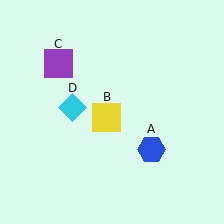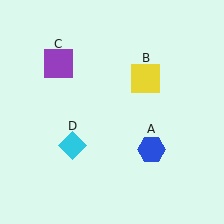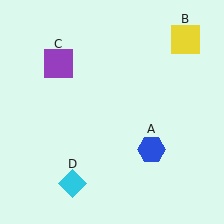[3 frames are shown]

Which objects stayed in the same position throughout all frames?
Blue hexagon (object A) and purple square (object C) remained stationary.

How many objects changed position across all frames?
2 objects changed position: yellow square (object B), cyan diamond (object D).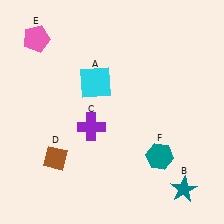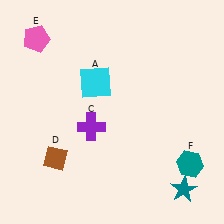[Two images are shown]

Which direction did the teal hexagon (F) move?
The teal hexagon (F) moved right.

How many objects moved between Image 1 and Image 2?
1 object moved between the two images.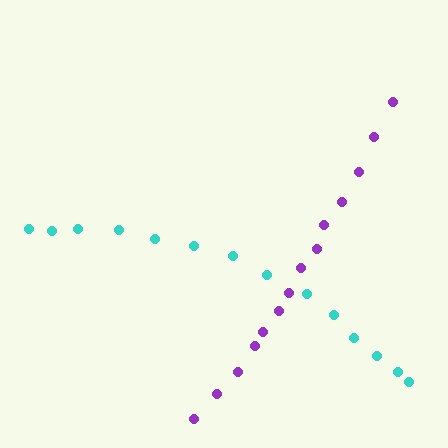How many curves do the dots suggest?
There are 2 distinct paths.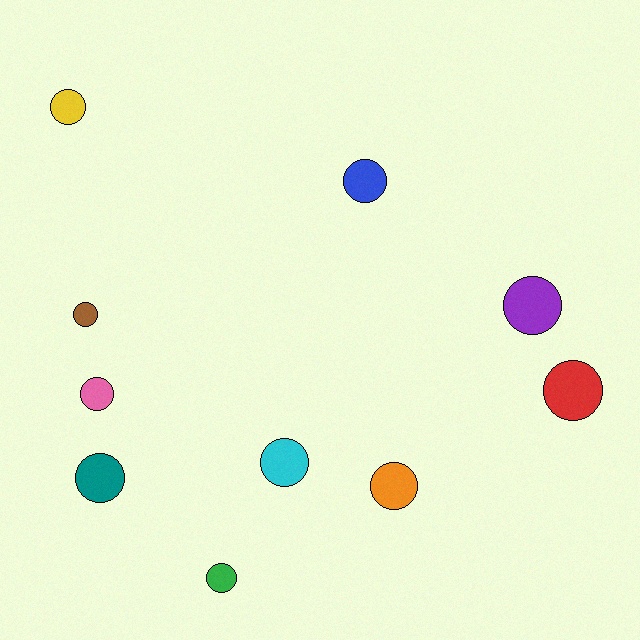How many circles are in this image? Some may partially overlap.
There are 10 circles.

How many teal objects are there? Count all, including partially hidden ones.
There is 1 teal object.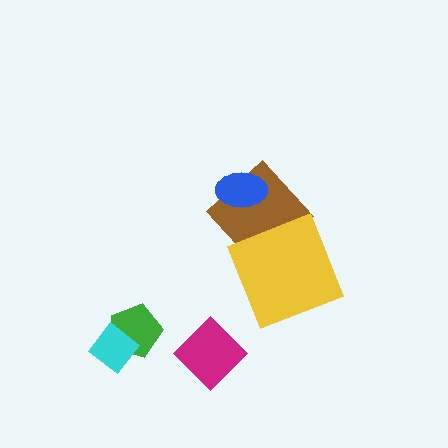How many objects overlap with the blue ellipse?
1 object overlaps with the blue ellipse.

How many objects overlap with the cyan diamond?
1 object overlaps with the cyan diamond.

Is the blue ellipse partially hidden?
No, no other shape covers it.